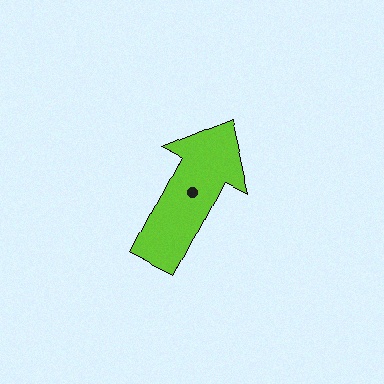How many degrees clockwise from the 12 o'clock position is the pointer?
Approximately 28 degrees.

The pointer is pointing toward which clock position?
Roughly 1 o'clock.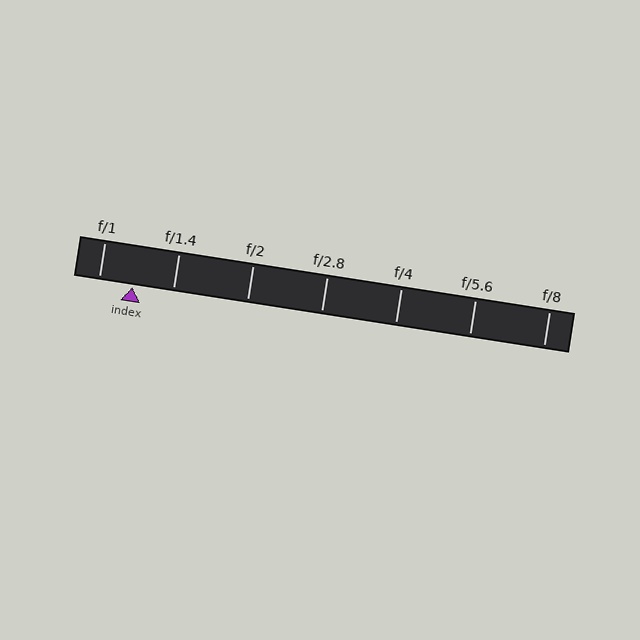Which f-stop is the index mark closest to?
The index mark is closest to f/1.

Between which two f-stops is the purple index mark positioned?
The index mark is between f/1 and f/1.4.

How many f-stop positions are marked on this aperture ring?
There are 7 f-stop positions marked.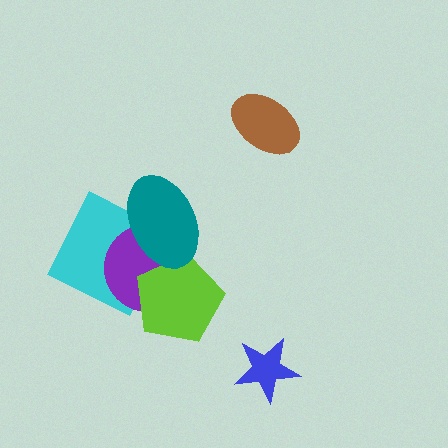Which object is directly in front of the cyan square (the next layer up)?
The purple circle is directly in front of the cyan square.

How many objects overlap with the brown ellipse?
0 objects overlap with the brown ellipse.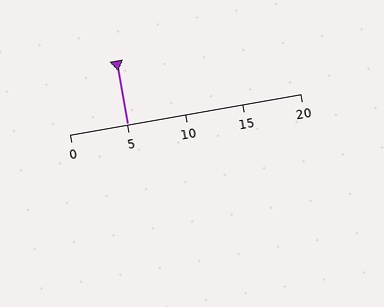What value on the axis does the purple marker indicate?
The marker indicates approximately 5.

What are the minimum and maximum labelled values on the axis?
The axis runs from 0 to 20.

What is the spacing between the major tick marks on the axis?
The major ticks are spaced 5 apart.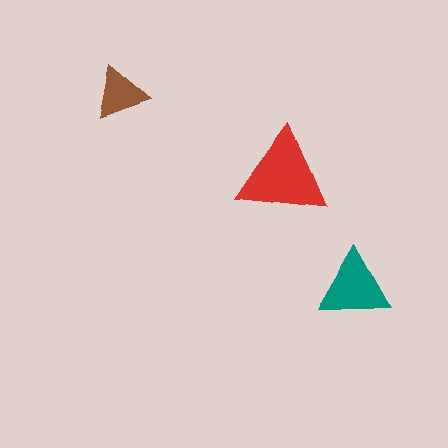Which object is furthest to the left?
The brown triangle is leftmost.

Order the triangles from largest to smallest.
the red one, the teal one, the brown one.